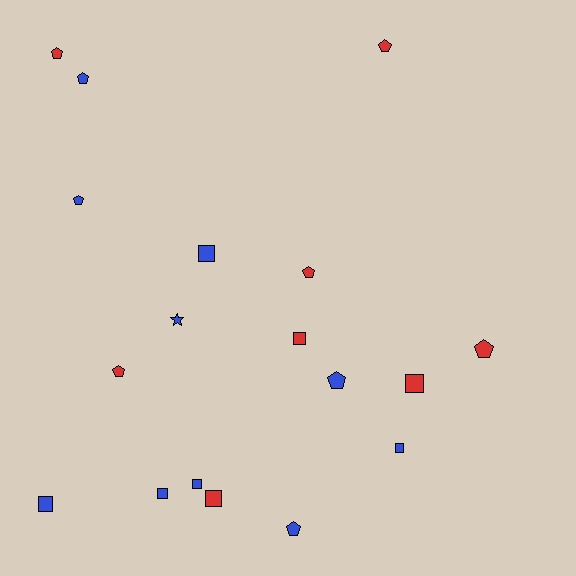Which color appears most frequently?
Blue, with 10 objects.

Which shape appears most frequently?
Pentagon, with 9 objects.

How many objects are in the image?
There are 18 objects.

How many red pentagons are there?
There are 5 red pentagons.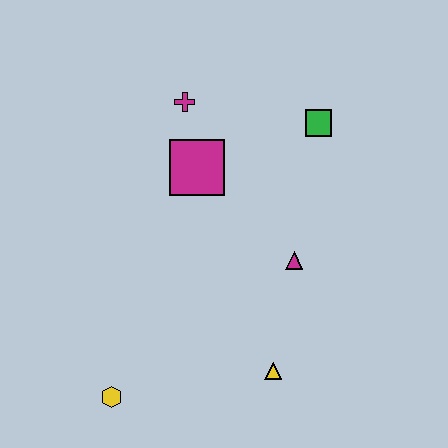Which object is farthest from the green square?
The yellow hexagon is farthest from the green square.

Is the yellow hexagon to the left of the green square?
Yes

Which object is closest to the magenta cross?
The magenta square is closest to the magenta cross.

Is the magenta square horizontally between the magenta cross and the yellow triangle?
Yes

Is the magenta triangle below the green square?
Yes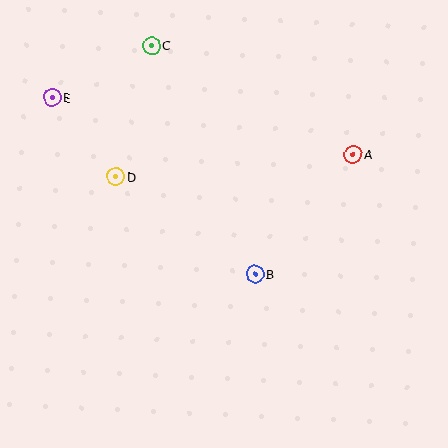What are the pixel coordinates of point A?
Point A is at (353, 154).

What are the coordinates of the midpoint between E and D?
The midpoint between E and D is at (84, 137).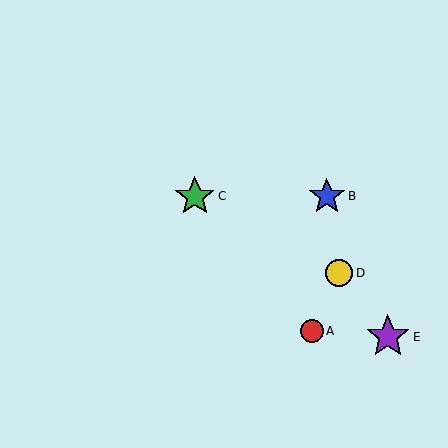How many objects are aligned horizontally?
2 objects (B, C) are aligned horizontally.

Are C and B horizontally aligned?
Yes, both are at y≈196.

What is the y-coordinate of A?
Object A is at y≈331.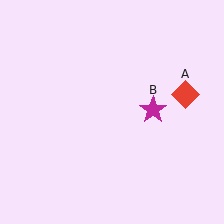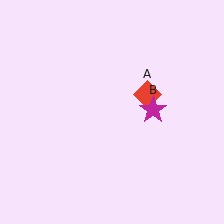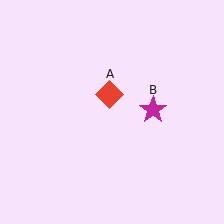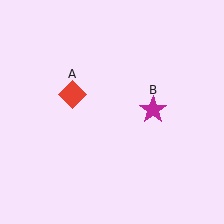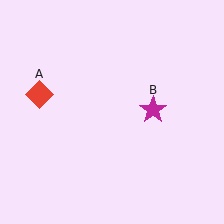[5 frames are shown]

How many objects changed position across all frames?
1 object changed position: red diamond (object A).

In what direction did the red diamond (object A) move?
The red diamond (object A) moved left.